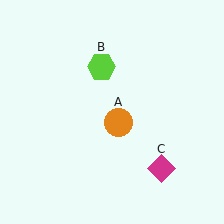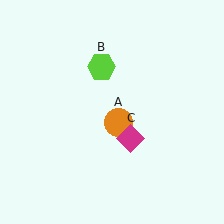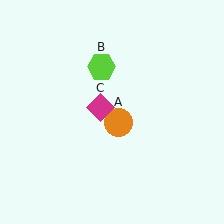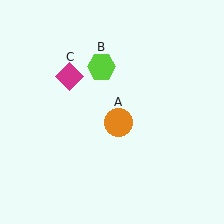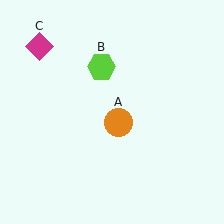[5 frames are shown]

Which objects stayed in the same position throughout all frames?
Orange circle (object A) and lime hexagon (object B) remained stationary.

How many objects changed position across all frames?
1 object changed position: magenta diamond (object C).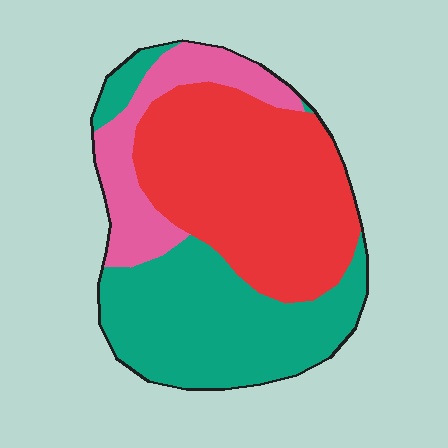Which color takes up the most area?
Red, at roughly 45%.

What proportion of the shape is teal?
Teal covers 38% of the shape.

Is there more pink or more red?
Red.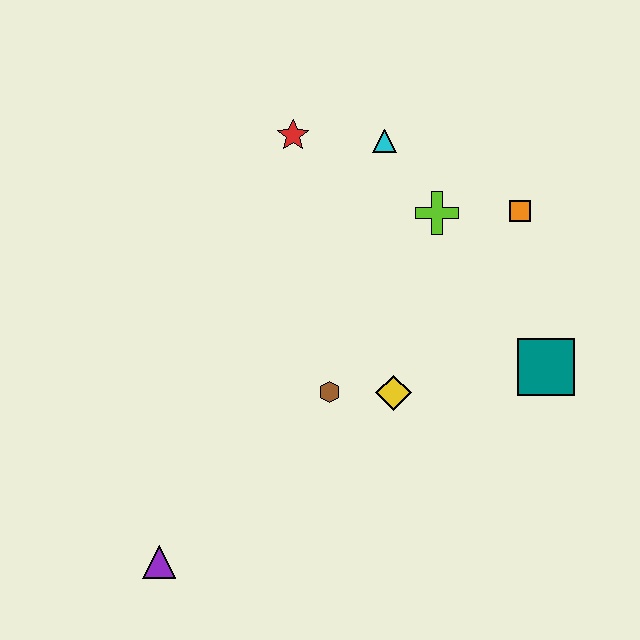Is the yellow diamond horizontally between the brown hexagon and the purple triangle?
No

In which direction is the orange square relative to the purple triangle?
The orange square is to the right of the purple triangle.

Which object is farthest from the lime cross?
The purple triangle is farthest from the lime cross.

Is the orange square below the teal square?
No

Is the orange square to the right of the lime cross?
Yes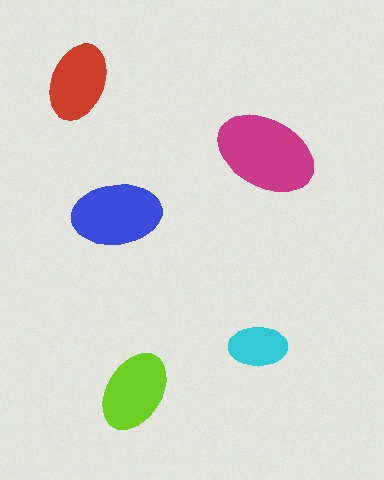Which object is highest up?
The red ellipse is topmost.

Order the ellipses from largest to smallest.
the magenta one, the blue one, the lime one, the red one, the cyan one.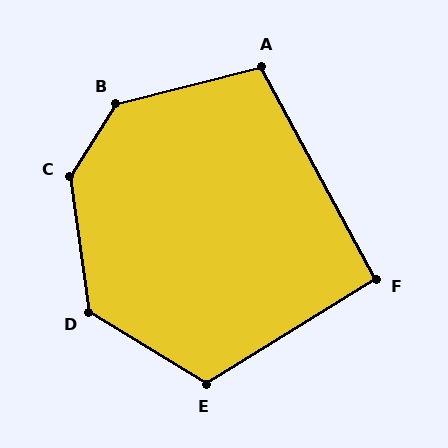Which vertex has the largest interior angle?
C, at approximately 139 degrees.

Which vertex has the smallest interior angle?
F, at approximately 94 degrees.